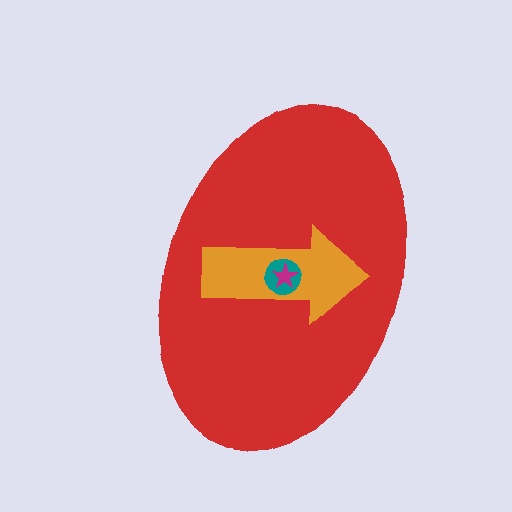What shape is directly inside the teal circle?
The magenta star.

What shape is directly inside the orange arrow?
The teal circle.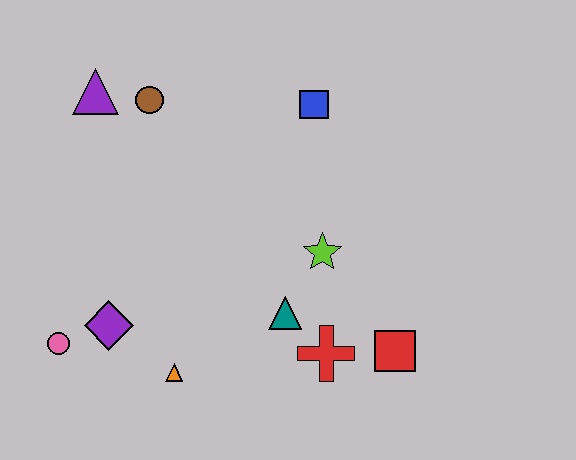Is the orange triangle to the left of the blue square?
Yes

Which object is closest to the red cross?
The teal triangle is closest to the red cross.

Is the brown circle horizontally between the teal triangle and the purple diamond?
Yes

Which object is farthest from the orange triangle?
The blue square is farthest from the orange triangle.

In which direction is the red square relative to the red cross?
The red square is to the right of the red cross.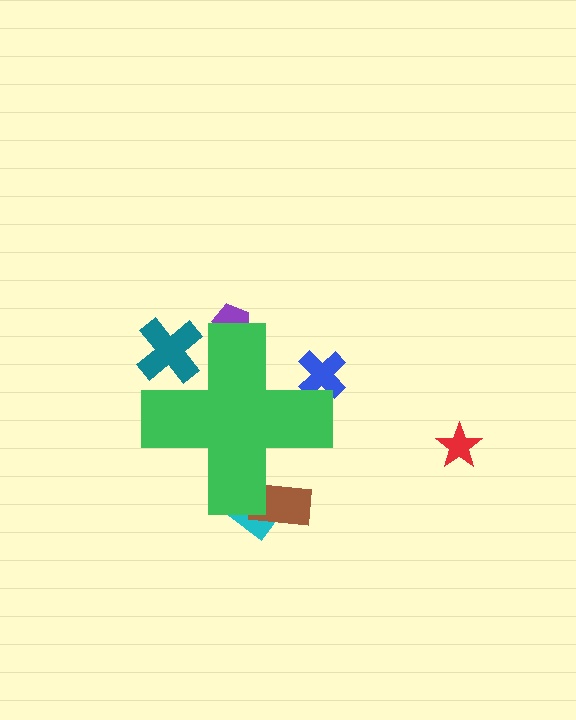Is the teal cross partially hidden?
Yes, the teal cross is partially hidden behind the green cross.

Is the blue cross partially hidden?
Yes, the blue cross is partially hidden behind the green cross.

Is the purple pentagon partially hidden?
Yes, the purple pentagon is partially hidden behind the green cross.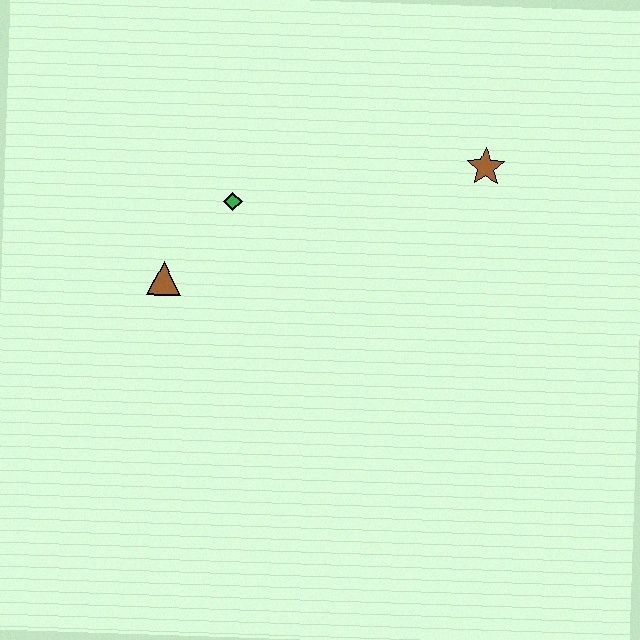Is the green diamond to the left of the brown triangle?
No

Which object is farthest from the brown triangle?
The brown star is farthest from the brown triangle.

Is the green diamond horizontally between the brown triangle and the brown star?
Yes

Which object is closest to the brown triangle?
The green diamond is closest to the brown triangle.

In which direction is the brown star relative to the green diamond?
The brown star is to the right of the green diamond.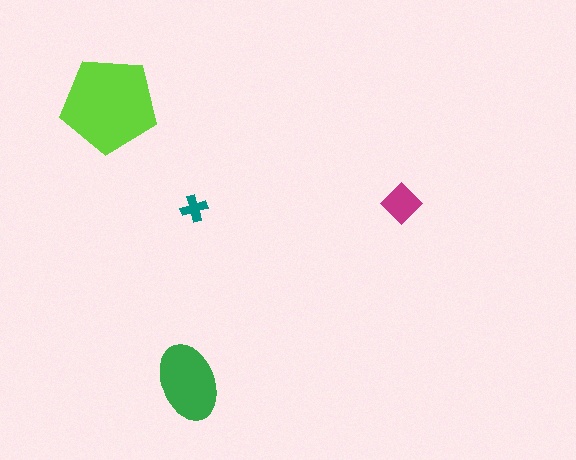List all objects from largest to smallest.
The lime pentagon, the green ellipse, the magenta diamond, the teal cross.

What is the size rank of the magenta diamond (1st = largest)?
3rd.